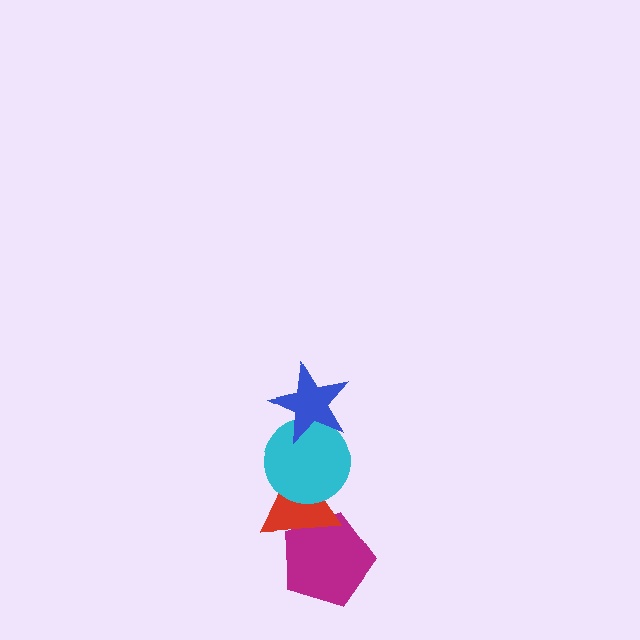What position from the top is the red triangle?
The red triangle is 3rd from the top.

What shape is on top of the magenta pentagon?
The red triangle is on top of the magenta pentagon.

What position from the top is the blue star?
The blue star is 1st from the top.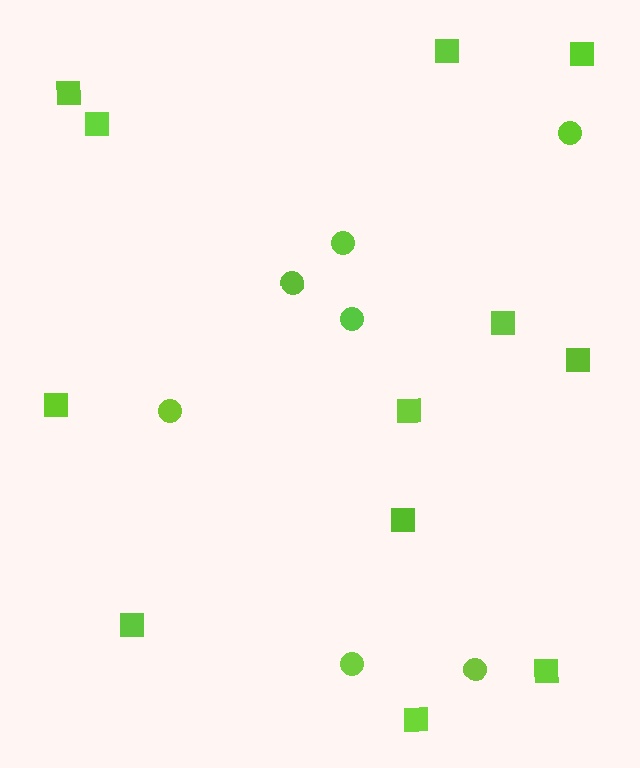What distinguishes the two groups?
There are 2 groups: one group of circles (7) and one group of squares (12).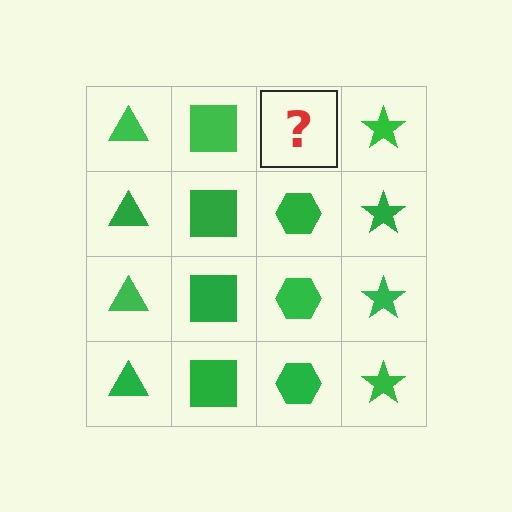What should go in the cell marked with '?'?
The missing cell should contain a green hexagon.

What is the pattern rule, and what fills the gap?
The rule is that each column has a consistent shape. The gap should be filled with a green hexagon.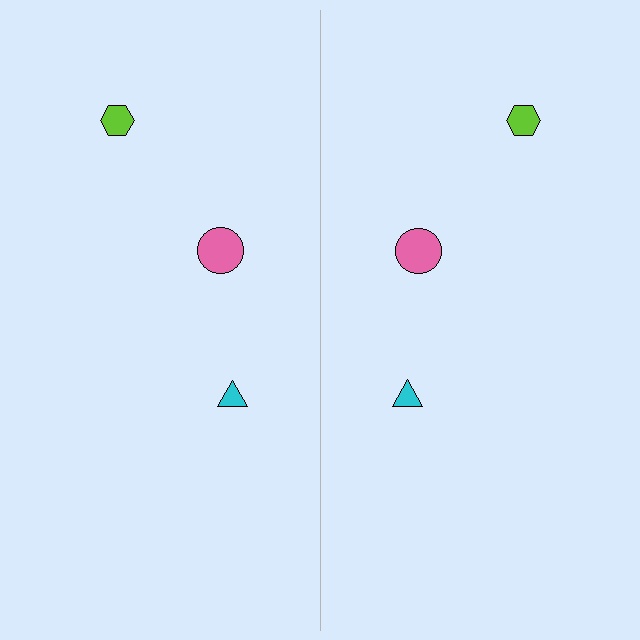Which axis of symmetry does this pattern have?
The pattern has a vertical axis of symmetry running through the center of the image.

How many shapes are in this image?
There are 6 shapes in this image.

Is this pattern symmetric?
Yes, this pattern has bilateral (reflection) symmetry.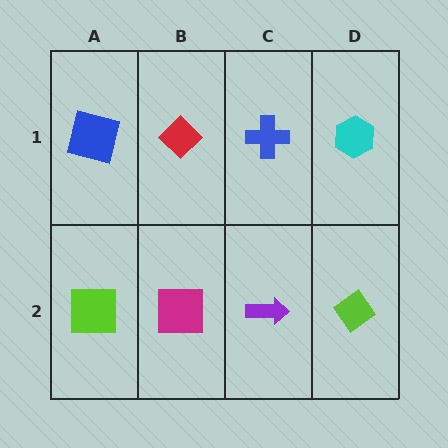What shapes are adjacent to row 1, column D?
A lime diamond (row 2, column D), a blue cross (row 1, column C).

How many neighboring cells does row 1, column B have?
3.